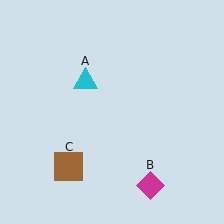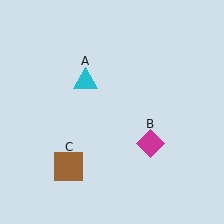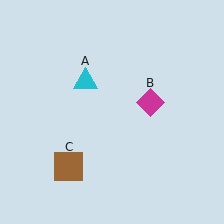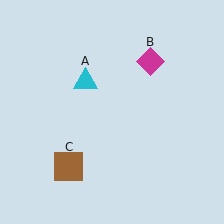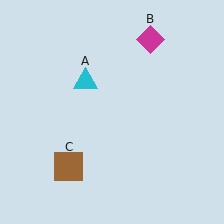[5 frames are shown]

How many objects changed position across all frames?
1 object changed position: magenta diamond (object B).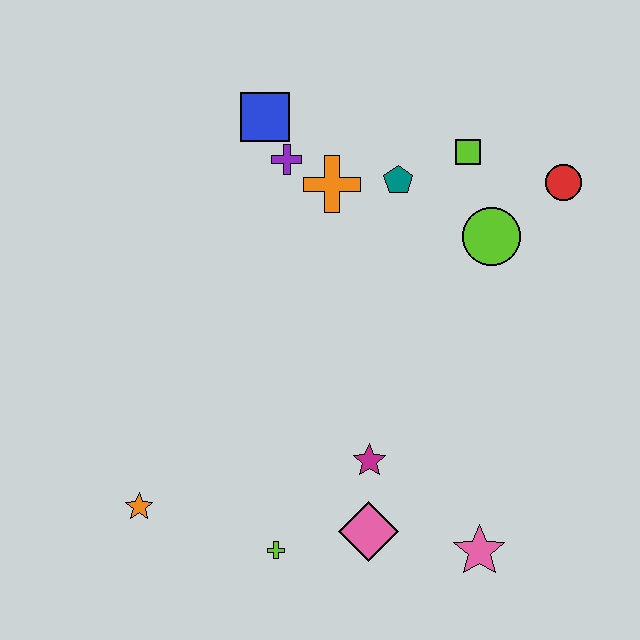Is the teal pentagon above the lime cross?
Yes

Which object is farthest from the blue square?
The pink star is farthest from the blue square.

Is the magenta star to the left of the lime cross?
No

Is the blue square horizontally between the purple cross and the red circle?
No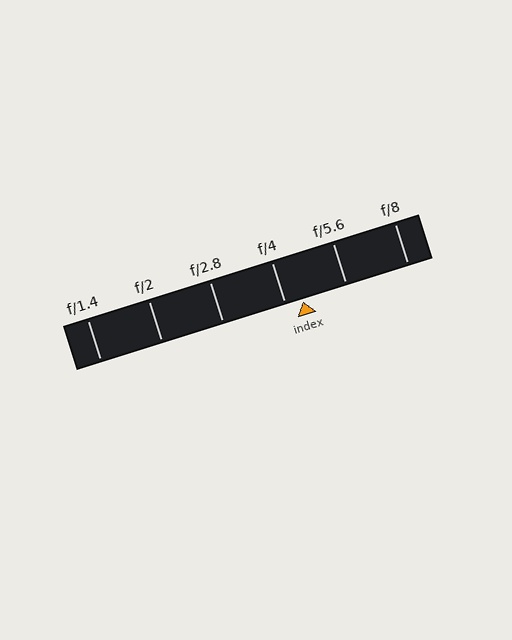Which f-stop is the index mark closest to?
The index mark is closest to f/4.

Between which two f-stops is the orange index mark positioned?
The index mark is between f/4 and f/5.6.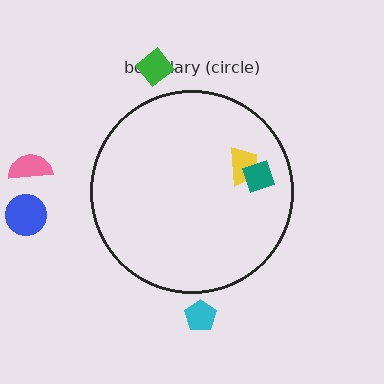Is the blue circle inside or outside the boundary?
Outside.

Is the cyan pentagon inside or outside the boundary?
Outside.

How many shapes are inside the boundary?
2 inside, 4 outside.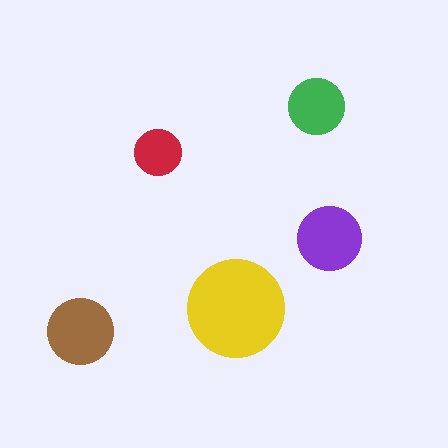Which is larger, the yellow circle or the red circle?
The yellow one.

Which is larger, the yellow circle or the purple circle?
The yellow one.